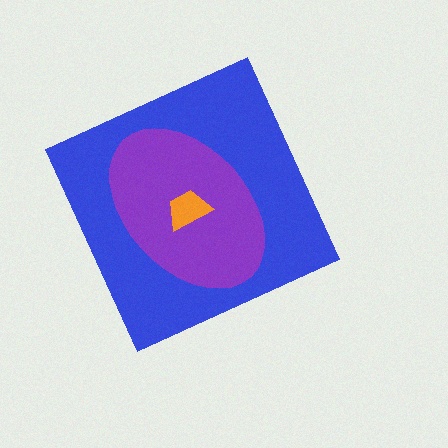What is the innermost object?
The orange trapezoid.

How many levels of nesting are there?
3.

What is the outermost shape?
The blue diamond.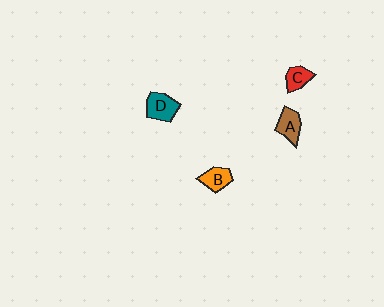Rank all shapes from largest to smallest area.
From largest to smallest: D (teal), A (brown), B (orange), C (red).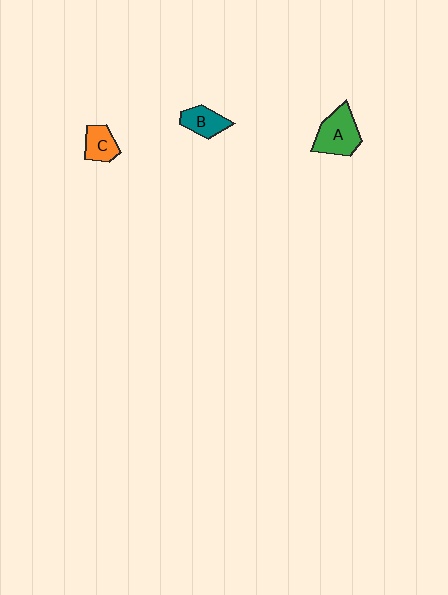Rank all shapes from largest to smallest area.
From largest to smallest: A (green), B (teal), C (orange).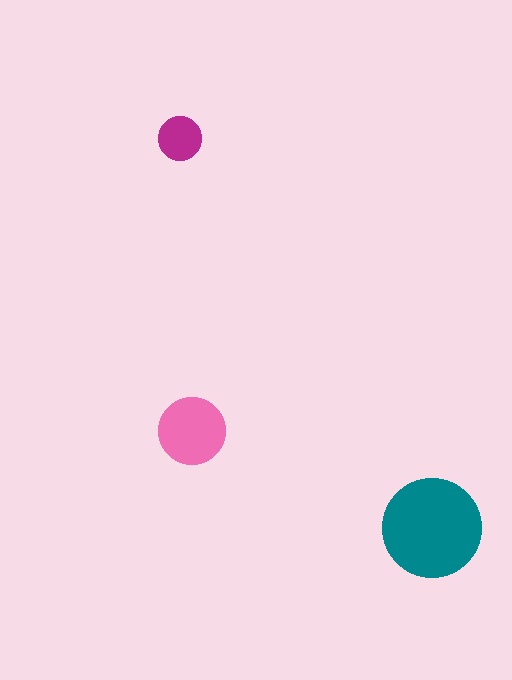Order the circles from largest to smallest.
the teal one, the pink one, the magenta one.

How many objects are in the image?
There are 3 objects in the image.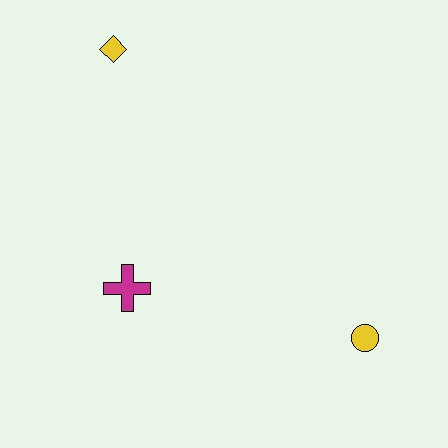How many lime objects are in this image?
There are no lime objects.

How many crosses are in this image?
There is 1 cross.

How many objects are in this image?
There are 3 objects.